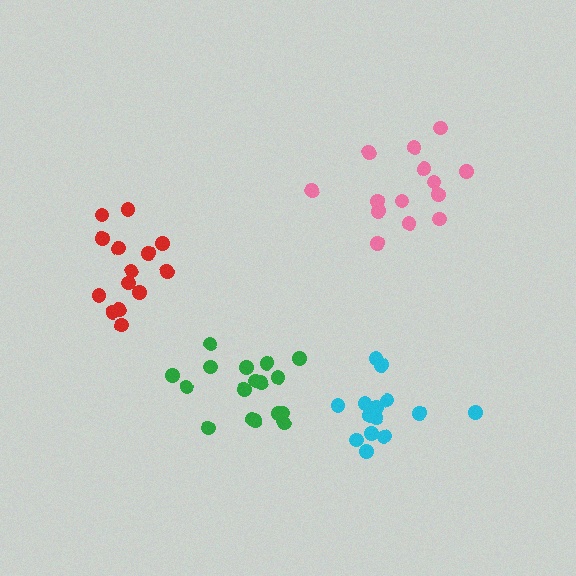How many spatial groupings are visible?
There are 4 spatial groupings.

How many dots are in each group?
Group 1: 17 dots, Group 2: 14 dots, Group 3: 14 dots, Group 4: 14 dots (59 total).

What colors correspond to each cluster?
The clusters are colored: green, red, cyan, pink.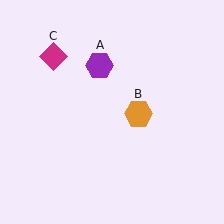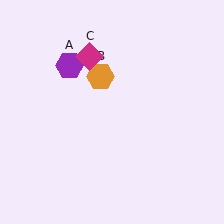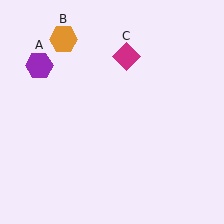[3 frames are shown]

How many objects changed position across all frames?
3 objects changed position: purple hexagon (object A), orange hexagon (object B), magenta diamond (object C).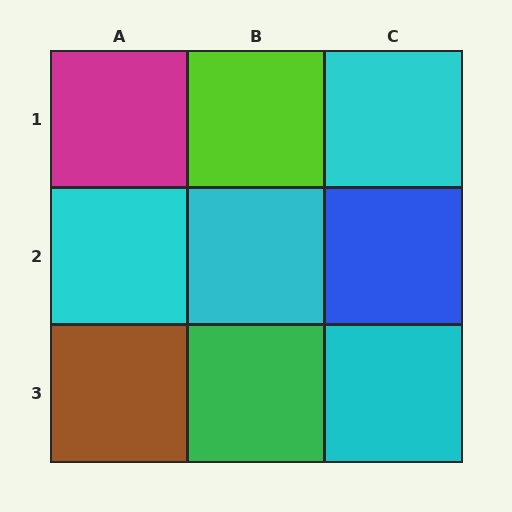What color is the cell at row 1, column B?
Lime.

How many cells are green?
1 cell is green.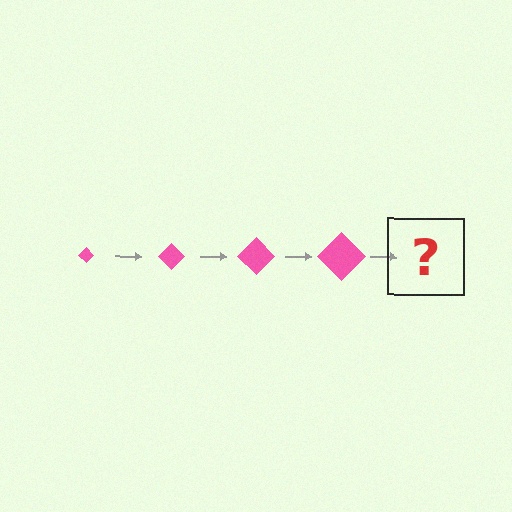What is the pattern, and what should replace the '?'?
The pattern is that the diamond gets progressively larger each step. The '?' should be a pink diamond, larger than the previous one.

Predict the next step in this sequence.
The next step is a pink diamond, larger than the previous one.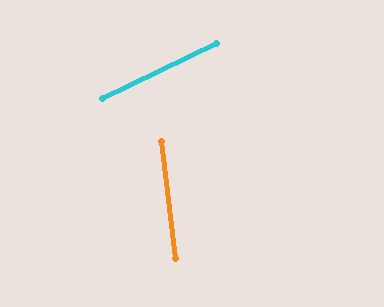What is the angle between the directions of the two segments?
Approximately 70 degrees.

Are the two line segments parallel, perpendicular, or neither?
Neither parallel nor perpendicular — they differ by about 70°.